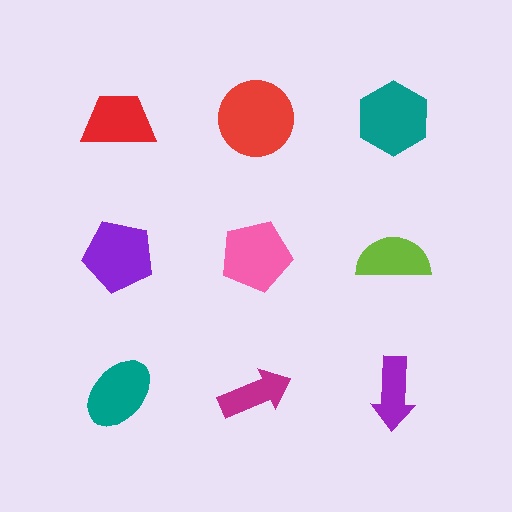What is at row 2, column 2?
A pink pentagon.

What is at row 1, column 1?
A red trapezoid.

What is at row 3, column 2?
A magenta arrow.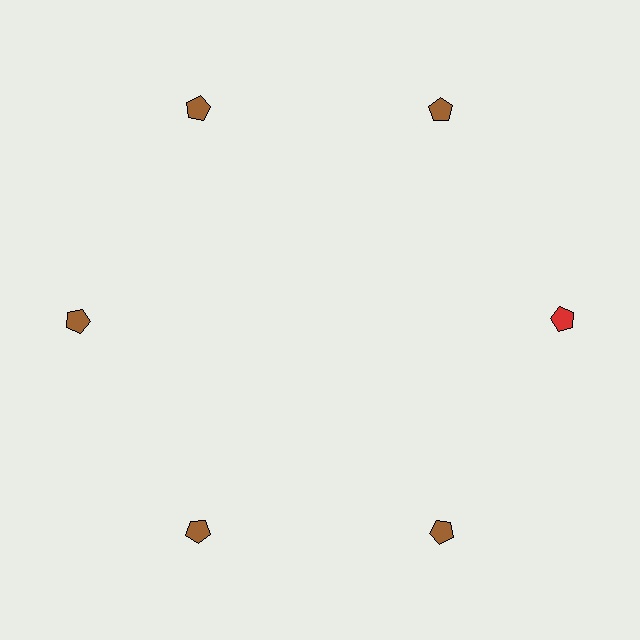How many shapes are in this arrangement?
There are 6 shapes arranged in a ring pattern.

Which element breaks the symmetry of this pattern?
The red pentagon at roughly the 3 o'clock position breaks the symmetry. All other shapes are brown pentagons.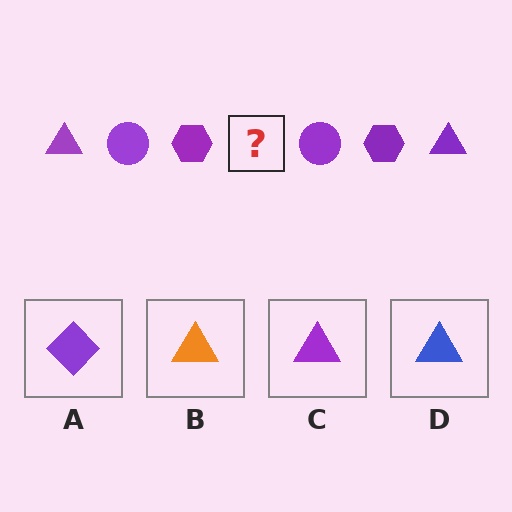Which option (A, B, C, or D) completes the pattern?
C.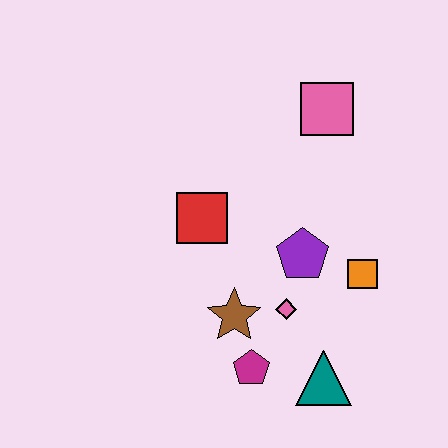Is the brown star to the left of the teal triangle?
Yes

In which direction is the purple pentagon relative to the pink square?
The purple pentagon is below the pink square.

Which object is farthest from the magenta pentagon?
The pink square is farthest from the magenta pentagon.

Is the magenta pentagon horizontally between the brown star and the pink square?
Yes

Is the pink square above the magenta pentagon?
Yes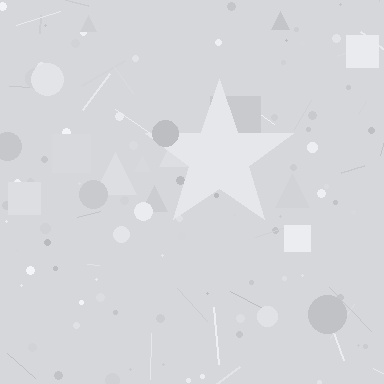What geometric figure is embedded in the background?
A star is embedded in the background.